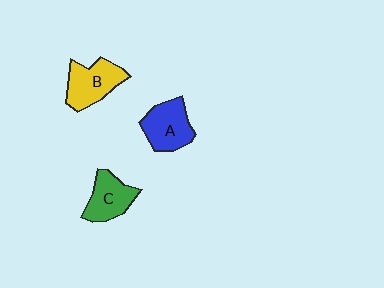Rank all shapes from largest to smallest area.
From largest to smallest: B (yellow), A (blue), C (green).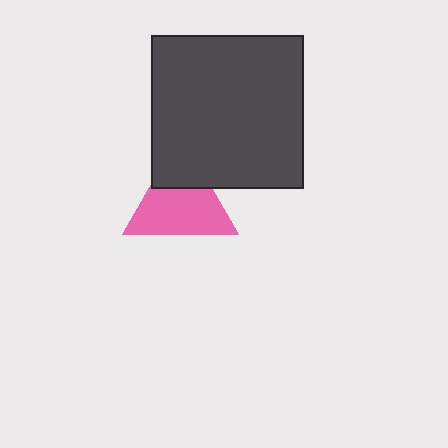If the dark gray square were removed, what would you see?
You would see the complete pink triangle.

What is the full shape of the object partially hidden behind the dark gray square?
The partially hidden object is a pink triangle.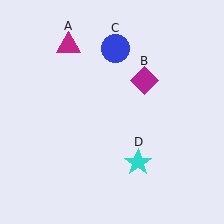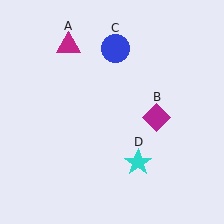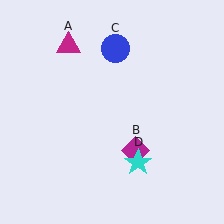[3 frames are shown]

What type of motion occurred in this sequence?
The magenta diamond (object B) rotated clockwise around the center of the scene.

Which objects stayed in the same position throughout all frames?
Magenta triangle (object A) and blue circle (object C) and cyan star (object D) remained stationary.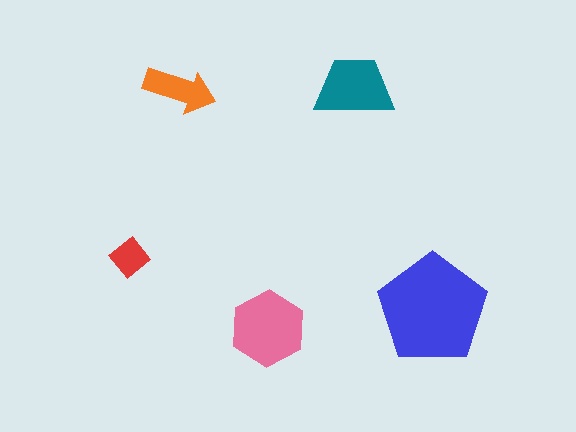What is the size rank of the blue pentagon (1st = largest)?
1st.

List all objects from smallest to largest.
The red diamond, the orange arrow, the teal trapezoid, the pink hexagon, the blue pentagon.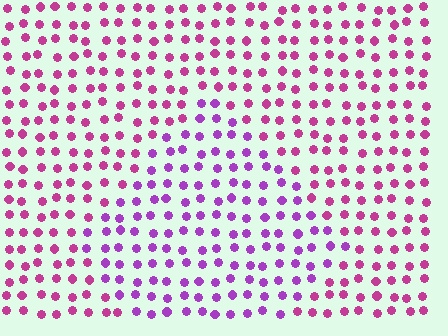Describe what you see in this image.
The image is filled with small magenta elements in a uniform arrangement. A diamond-shaped region is visible where the elements are tinted to a slightly different hue, forming a subtle color boundary.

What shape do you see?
I see a diamond.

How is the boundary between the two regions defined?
The boundary is defined purely by a slight shift in hue (about 33 degrees). Spacing, size, and orientation are identical on both sides.